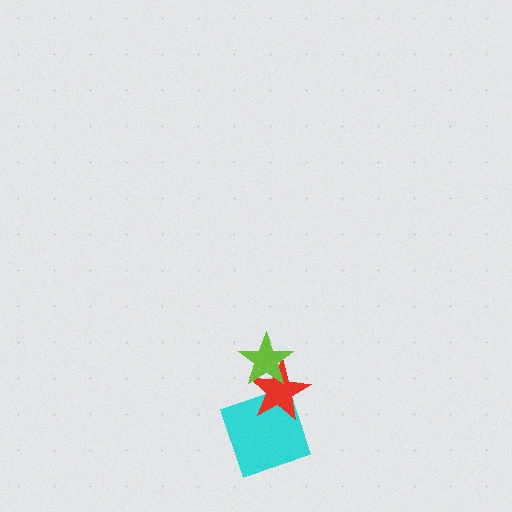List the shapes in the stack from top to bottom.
From top to bottom: the lime star, the red star, the cyan square.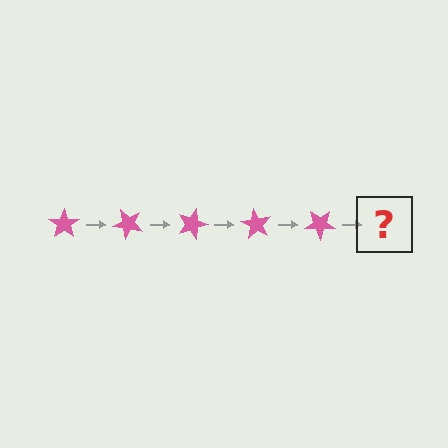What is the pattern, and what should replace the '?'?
The pattern is that the star rotates 45 degrees each step. The '?' should be a pink star rotated 225 degrees.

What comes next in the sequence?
The next element should be a pink star rotated 225 degrees.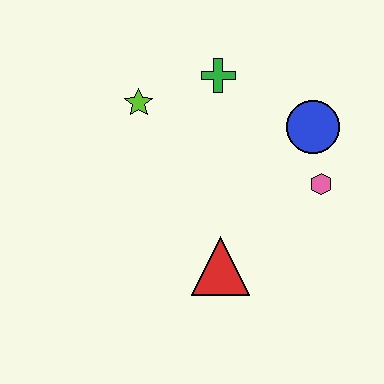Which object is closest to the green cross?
The lime star is closest to the green cross.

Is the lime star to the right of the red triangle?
No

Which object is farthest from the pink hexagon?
The lime star is farthest from the pink hexagon.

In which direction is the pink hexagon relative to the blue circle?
The pink hexagon is below the blue circle.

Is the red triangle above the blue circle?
No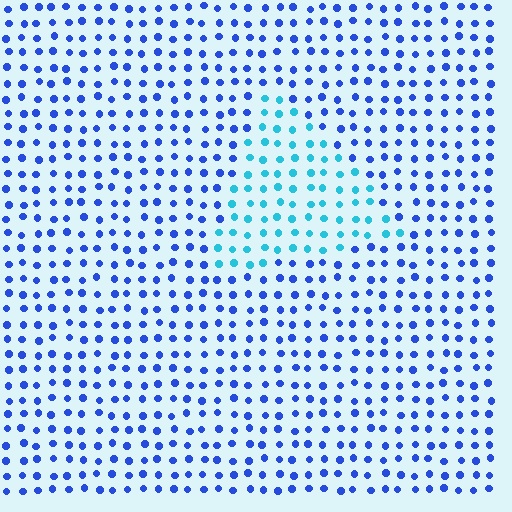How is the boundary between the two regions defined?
The boundary is defined purely by a slight shift in hue (about 40 degrees). Spacing, size, and orientation are identical on both sides.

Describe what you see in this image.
The image is filled with small blue elements in a uniform arrangement. A triangle-shaped region is visible where the elements are tinted to a slightly different hue, forming a subtle color boundary.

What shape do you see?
I see a triangle.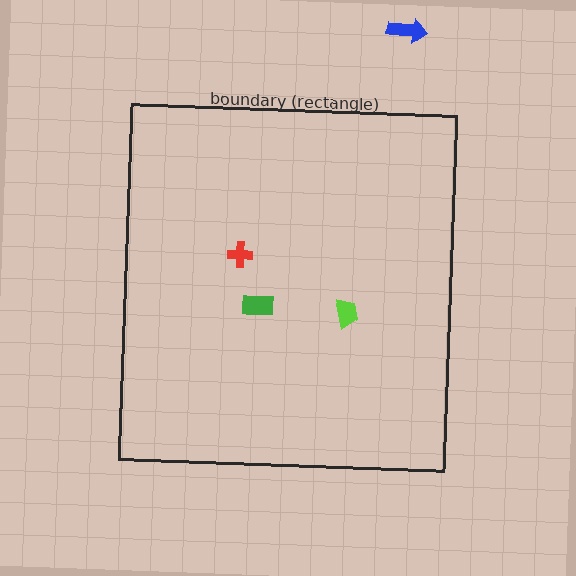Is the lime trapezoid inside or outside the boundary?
Inside.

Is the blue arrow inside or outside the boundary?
Outside.